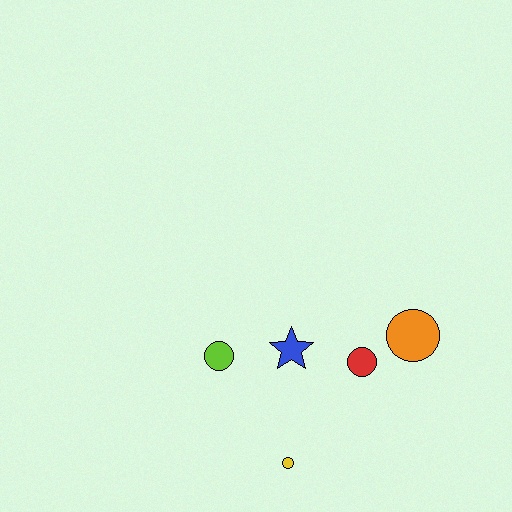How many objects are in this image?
There are 5 objects.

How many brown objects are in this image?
There are no brown objects.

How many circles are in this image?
There are 4 circles.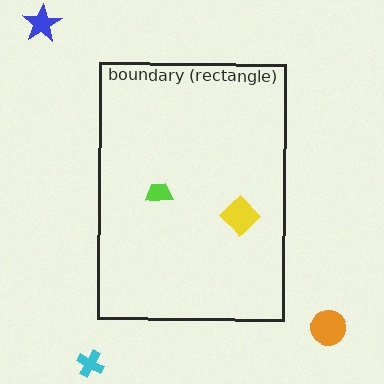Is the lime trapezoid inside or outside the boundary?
Inside.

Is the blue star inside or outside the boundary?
Outside.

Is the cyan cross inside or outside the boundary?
Outside.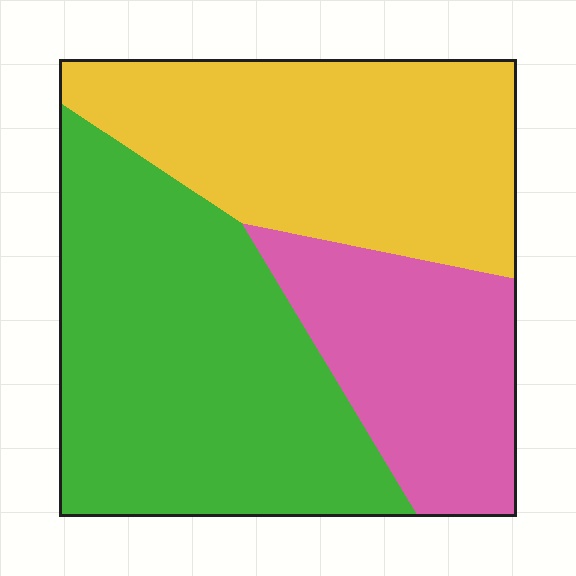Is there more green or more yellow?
Green.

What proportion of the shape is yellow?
Yellow covers roughly 35% of the shape.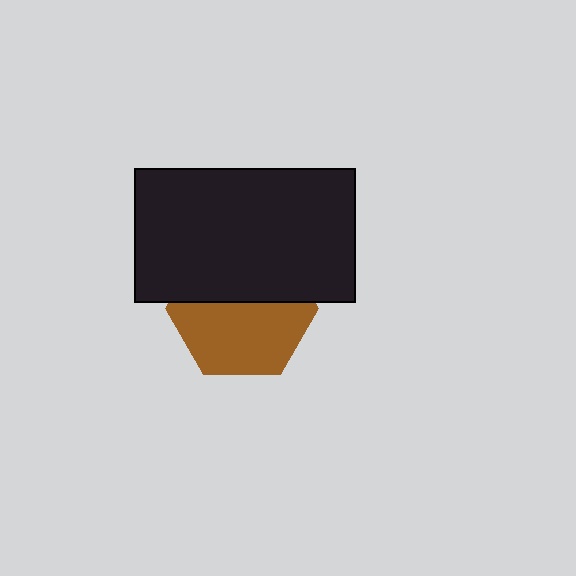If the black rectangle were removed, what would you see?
You would see the complete brown hexagon.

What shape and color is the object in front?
The object in front is a black rectangle.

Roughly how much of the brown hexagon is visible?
About half of it is visible (roughly 55%).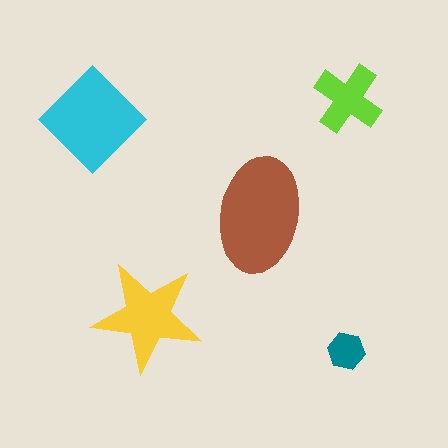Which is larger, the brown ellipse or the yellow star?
The brown ellipse.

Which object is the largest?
The brown ellipse.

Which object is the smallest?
The teal hexagon.